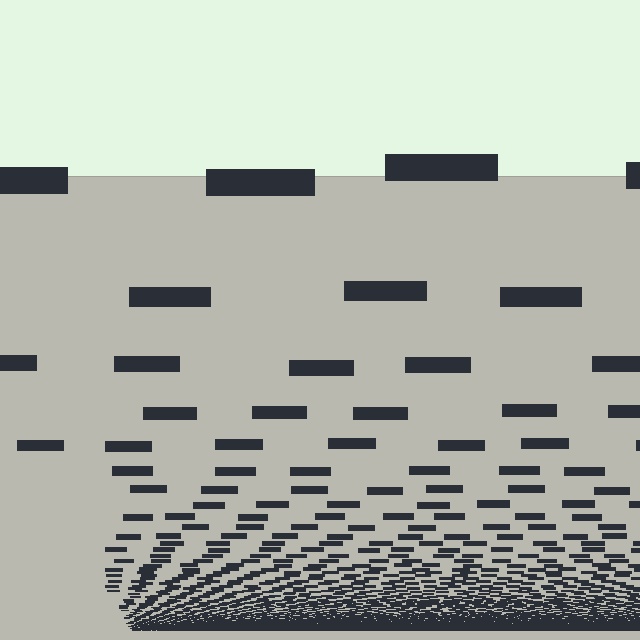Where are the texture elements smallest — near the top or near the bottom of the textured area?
Near the bottom.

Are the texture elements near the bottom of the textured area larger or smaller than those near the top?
Smaller. The gradient is inverted — elements near the bottom are smaller and denser.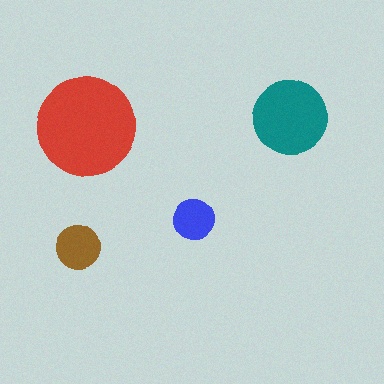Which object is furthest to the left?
The brown circle is leftmost.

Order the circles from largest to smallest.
the red one, the teal one, the brown one, the blue one.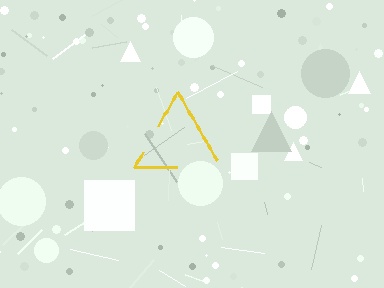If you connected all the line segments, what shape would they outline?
They would outline a triangle.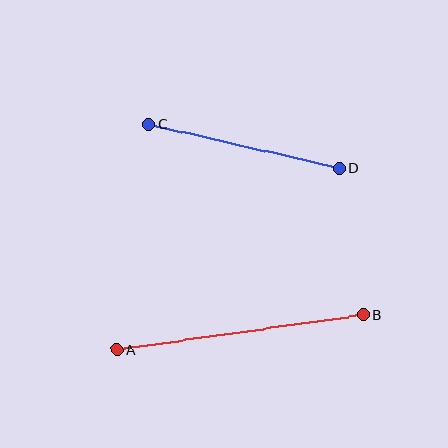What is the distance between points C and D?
The distance is approximately 196 pixels.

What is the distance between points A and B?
The distance is approximately 249 pixels.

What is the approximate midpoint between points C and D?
The midpoint is at approximately (244, 146) pixels.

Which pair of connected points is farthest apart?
Points A and B are farthest apart.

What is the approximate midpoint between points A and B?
The midpoint is at approximately (240, 332) pixels.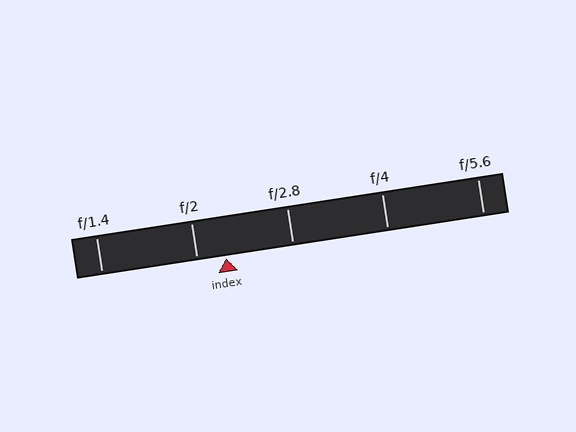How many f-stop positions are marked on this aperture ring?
There are 5 f-stop positions marked.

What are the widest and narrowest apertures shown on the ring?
The widest aperture shown is f/1.4 and the narrowest is f/5.6.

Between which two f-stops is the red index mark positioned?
The index mark is between f/2 and f/2.8.